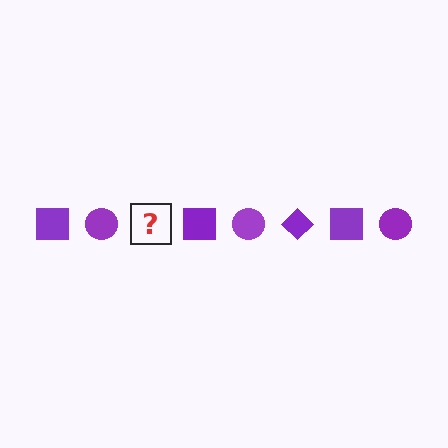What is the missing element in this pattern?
The missing element is a purple diamond.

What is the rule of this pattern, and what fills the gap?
The rule is that the pattern cycles through square, circle, diamond shapes in purple. The gap should be filled with a purple diamond.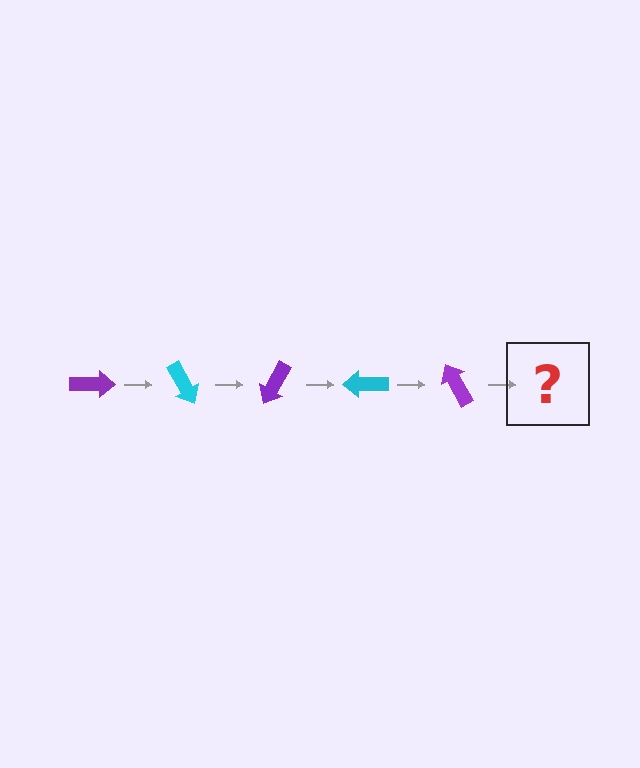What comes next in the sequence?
The next element should be a cyan arrow, rotated 300 degrees from the start.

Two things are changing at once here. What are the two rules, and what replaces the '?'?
The two rules are that it rotates 60 degrees each step and the color cycles through purple and cyan. The '?' should be a cyan arrow, rotated 300 degrees from the start.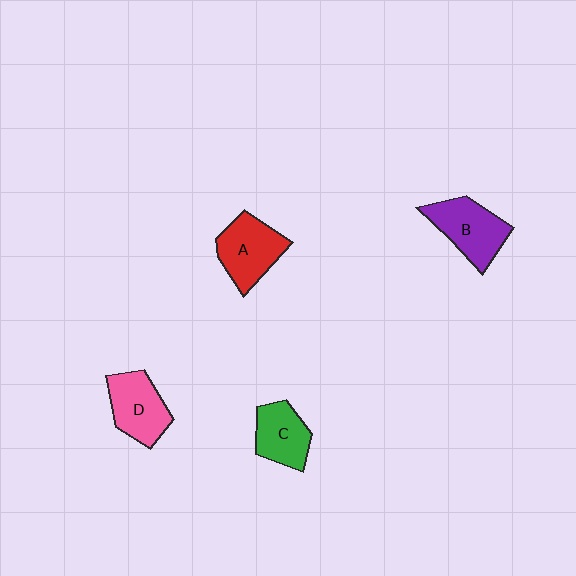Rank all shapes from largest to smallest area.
From largest to smallest: B (purple), A (red), D (pink), C (green).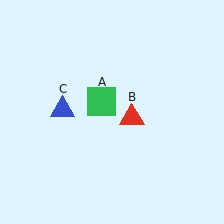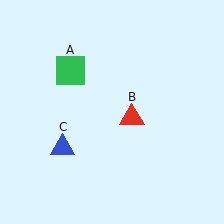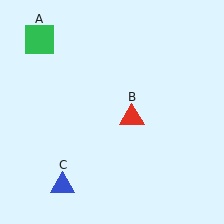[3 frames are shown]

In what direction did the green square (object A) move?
The green square (object A) moved up and to the left.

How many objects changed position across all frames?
2 objects changed position: green square (object A), blue triangle (object C).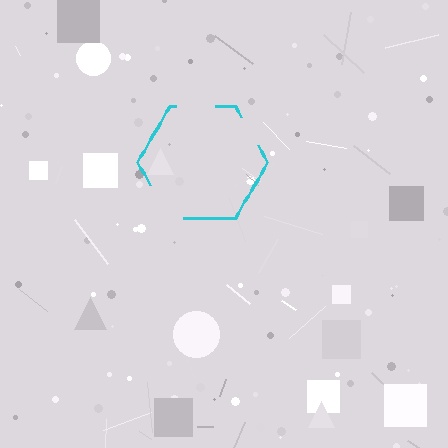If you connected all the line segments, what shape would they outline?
They would outline a hexagon.